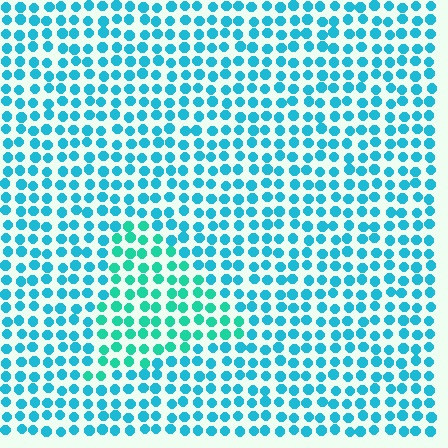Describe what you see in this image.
The image is filled with small cyan elements in a uniform arrangement. A triangle-shaped region is visible where the elements are tinted to a slightly different hue, forming a subtle color boundary.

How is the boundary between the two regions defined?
The boundary is defined purely by a slight shift in hue (about 27 degrees). Spacing, size, and orientation are identical on both sides.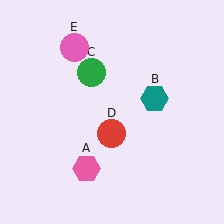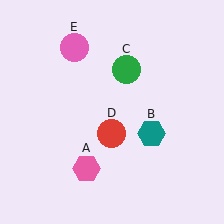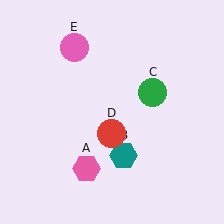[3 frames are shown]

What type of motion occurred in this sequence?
The teal hexagon (object B), green circle (object C) rotated clockwise around the center of the scene.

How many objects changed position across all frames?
2 objects changed position: teal hexagon (object B), green circle (object C).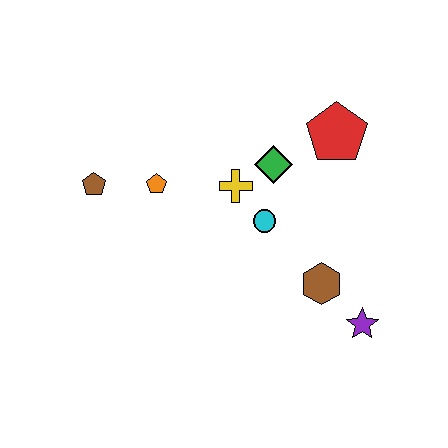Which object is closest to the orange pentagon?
The brown pentagon is closest to the orange pentagon.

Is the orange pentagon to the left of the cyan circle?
Yes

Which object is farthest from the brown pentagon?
The purple star is farthest from the brown pentagon.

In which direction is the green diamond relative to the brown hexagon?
The green diamond is above the brown hexagon.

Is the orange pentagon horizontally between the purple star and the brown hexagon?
No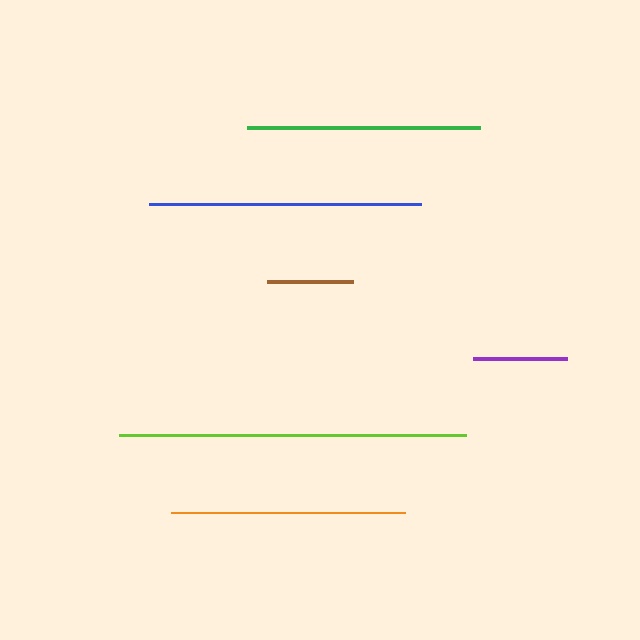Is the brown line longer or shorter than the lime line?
The lime line is longer than the brown line.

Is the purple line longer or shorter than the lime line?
The lime line is longer than the purple line.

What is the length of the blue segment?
The blue segment is approximately 272 pixels long.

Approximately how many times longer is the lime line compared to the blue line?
The lime line is approximately 1.3 times the length of the blue line.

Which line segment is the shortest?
The brown line is the shortest at approximately 86 pixels.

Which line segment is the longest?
The lime line is the longest at approximately 347 pixels.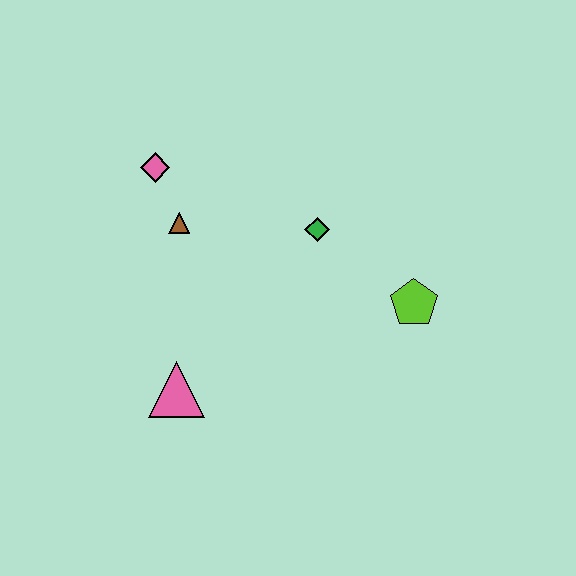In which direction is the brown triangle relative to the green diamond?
The brown triangle is to the left of the green diamond.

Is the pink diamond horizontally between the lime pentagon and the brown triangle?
No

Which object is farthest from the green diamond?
The pink triangle is farthest from the green diamond.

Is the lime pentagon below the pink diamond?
Yes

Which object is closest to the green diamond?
The lime pentagon is closest to the green diamond.